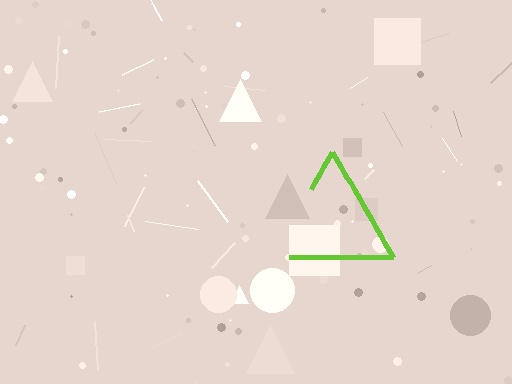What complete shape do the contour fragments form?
The contour fragments form a triangle.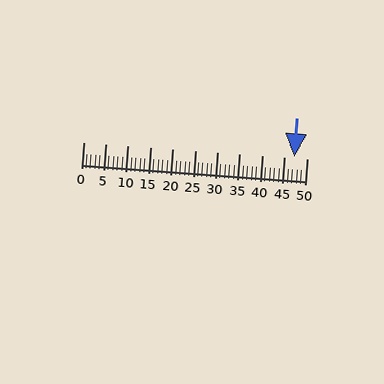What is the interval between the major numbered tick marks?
The major tick marks are spaced 5 units apart.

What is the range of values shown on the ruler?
The ruler shows values from 0 to 50.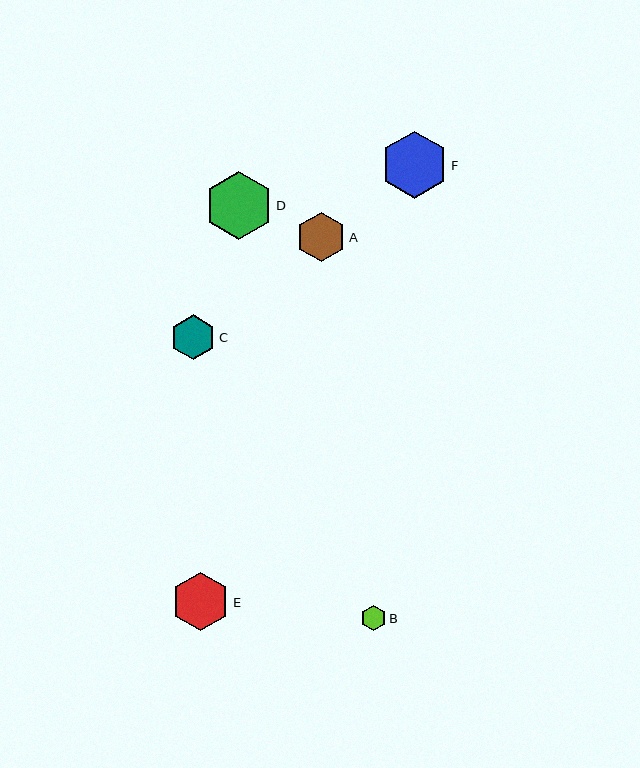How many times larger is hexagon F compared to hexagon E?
Hexagon F is approximately 1.1 times the size of hexagon E.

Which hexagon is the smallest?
Hexagon B is the smallest with a size of approximately 25 pixels.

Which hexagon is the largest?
Hexagon D is the largest with a size of approximately 68 pixels.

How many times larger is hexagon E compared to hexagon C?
Hexagon E is approximately 1.3 times the size of hexagon C.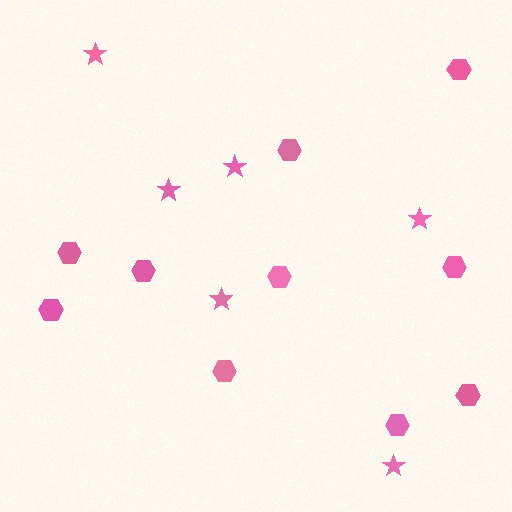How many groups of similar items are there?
There are 2 groups: one group of stars (6) and one group of hexagons (10).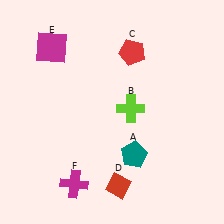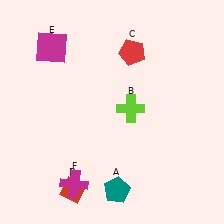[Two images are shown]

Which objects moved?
The objects that moved are: the teal pentagon (A), the red diamond (D).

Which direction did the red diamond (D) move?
The red diamond (D) moved left.